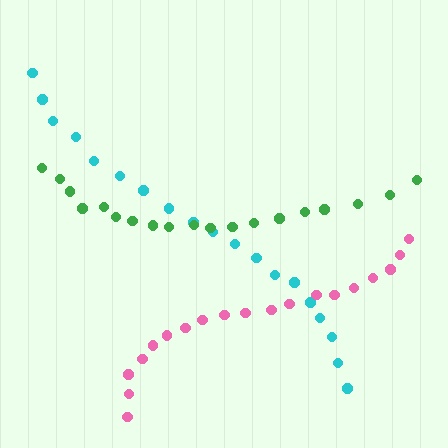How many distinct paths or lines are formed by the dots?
There are 3 distinct paths.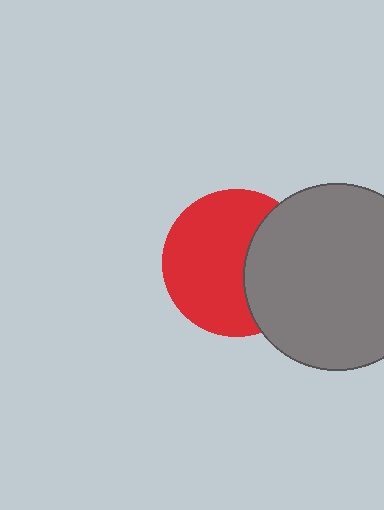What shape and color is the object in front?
The object in front is a gray circle.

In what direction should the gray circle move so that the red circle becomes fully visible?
The gray circle should move right. That is the shortest direction to clear the overlap and leave the red circle fully visible.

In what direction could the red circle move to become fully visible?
The red circle could move left. That would shift it out from behind the gray circle entirely.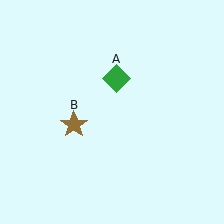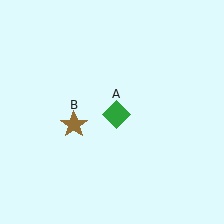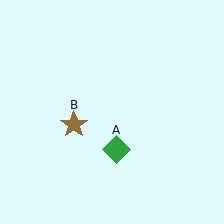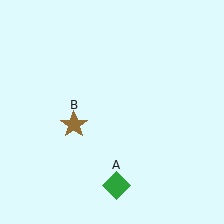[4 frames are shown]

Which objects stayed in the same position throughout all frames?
Brown star (object B) remained stationary.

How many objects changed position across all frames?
1 object changed position: green diamond (object A).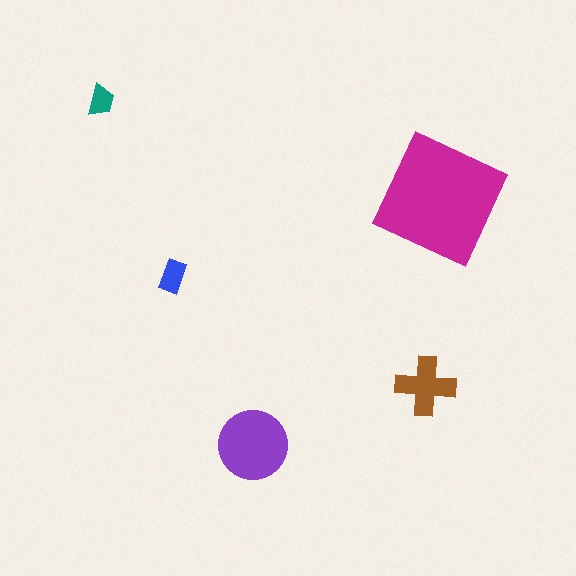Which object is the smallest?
The teal trapezoid.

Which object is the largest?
The magenta square.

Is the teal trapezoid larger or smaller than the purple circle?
Smaller.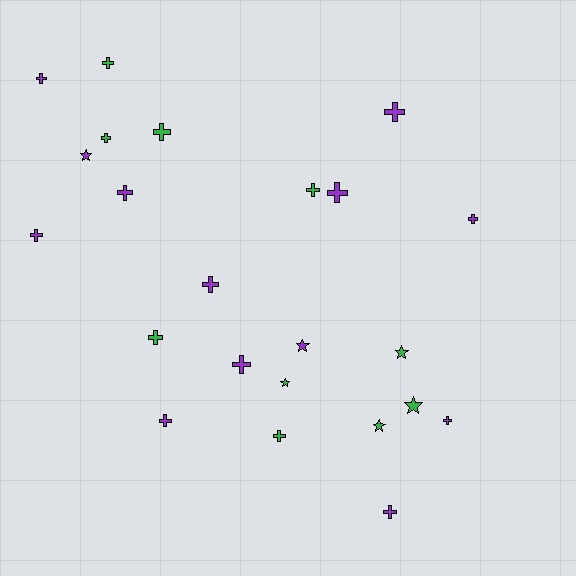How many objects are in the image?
There are 23 objects.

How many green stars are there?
There are 4 green stars.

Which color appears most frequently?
Purple, with 13 objects.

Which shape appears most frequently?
Cross, with 17 objects.